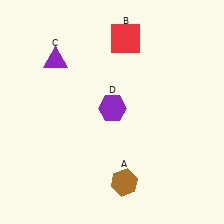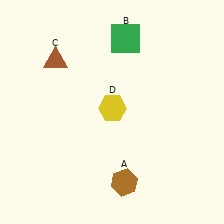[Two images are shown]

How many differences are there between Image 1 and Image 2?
There are 3 differences between the two images.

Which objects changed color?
B changed from red to green. C changed from purple to brown. D changed from purple to yellow.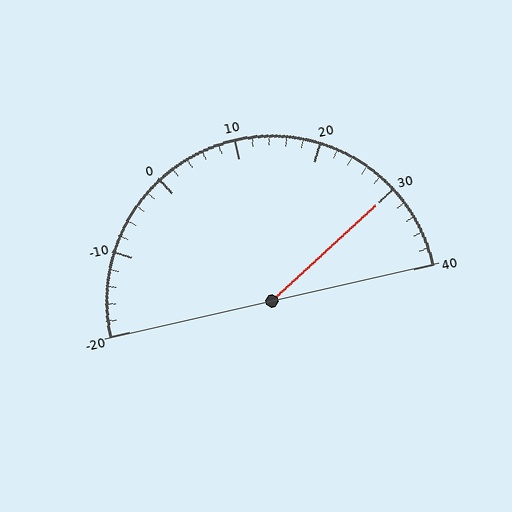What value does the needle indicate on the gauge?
The needle indicates approximately 30.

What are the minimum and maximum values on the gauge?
The gauge ranges from -20 to 40.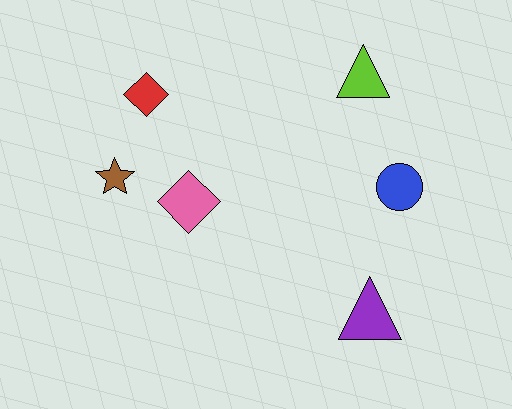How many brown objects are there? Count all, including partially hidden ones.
There is 1 brown object.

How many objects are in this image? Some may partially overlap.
There are 6 objects.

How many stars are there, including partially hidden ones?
There is 1 star.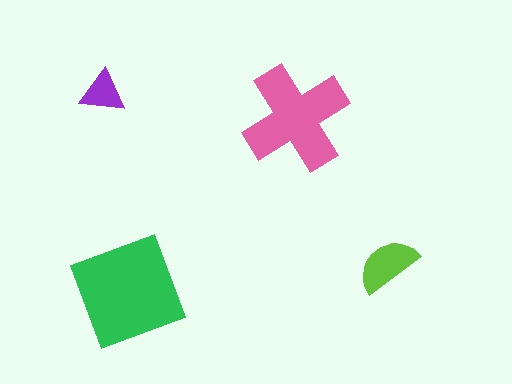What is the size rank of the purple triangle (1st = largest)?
4th.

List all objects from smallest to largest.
The purple triangle, the lime semicircle, the pink cross, the green diamond.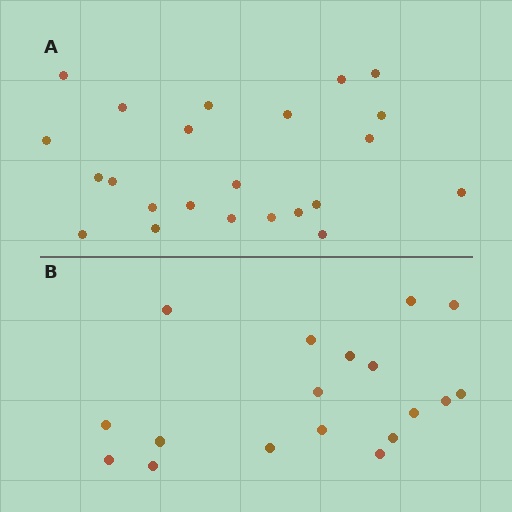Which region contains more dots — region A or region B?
Region A (the top region) has more dots.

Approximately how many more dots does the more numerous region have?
Region A has about 5 more dots than region B.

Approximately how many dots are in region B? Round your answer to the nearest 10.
About 20 dots. (The exact count is 18, which rounds to 20.)